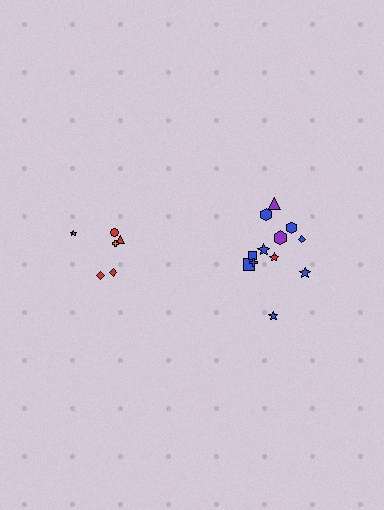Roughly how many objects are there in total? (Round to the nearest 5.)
Roughly 20 objects in total.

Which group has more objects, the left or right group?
The right group.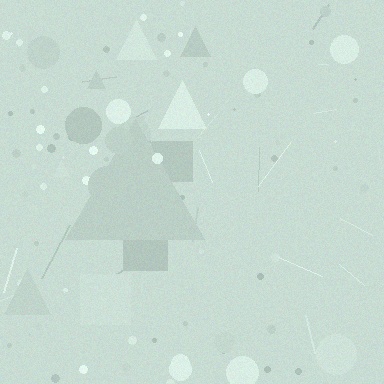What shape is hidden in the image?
A triangle is hidden in the image.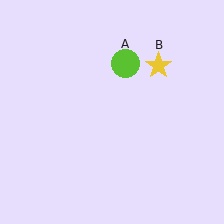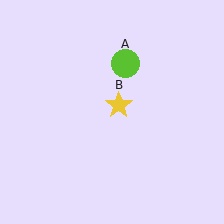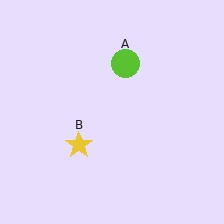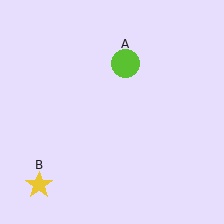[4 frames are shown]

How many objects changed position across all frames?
1 object changed position: yellow star (object B).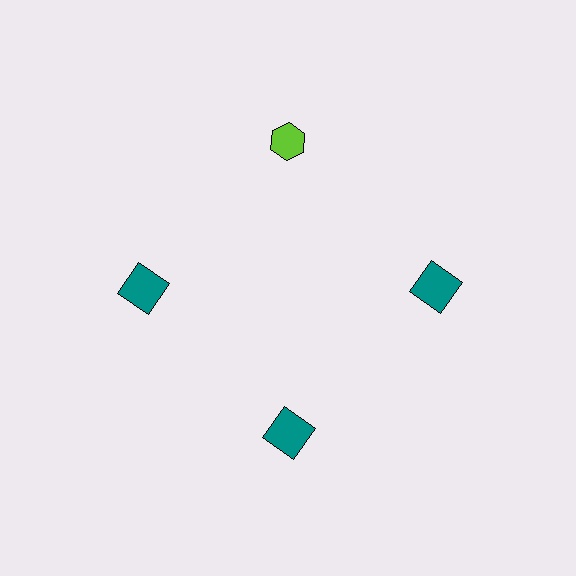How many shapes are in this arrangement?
There are 4 shapes arranged in a ring pattern.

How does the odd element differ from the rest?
It differs in both color (lime instead of teal) and shape (hexagon instead of square).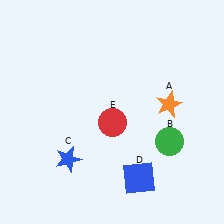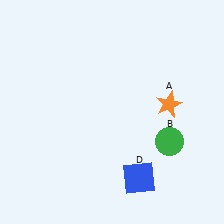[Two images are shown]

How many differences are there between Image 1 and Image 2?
There are 2 differences between the two images.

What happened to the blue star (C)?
The blue star (C) was removed in Image 2. It was in the bottom-left area of Image 1.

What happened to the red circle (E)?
The red circle (E) was removed in Image 2. It was in the bottom-right area of Image 1.